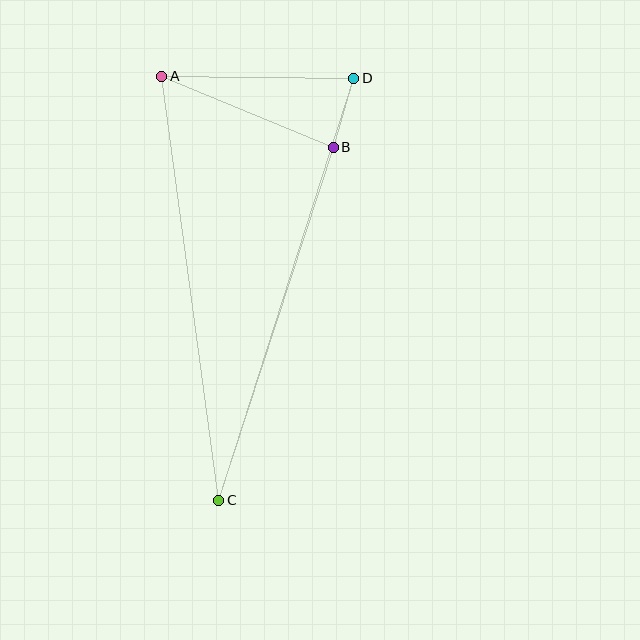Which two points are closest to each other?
Points B and D are closest to each other.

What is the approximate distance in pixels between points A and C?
The distance between A and C is approximately 428 pixels.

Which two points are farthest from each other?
Points C and D are farthest from each other.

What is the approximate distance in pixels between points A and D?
The distance between A and D is approximately 192 pixels.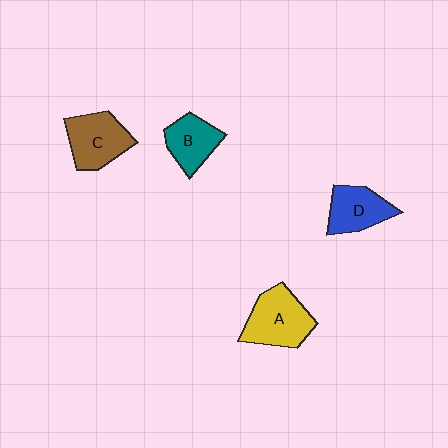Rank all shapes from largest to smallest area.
From largest to smallest: A (yellow), C (brown), D (blue), B (teal).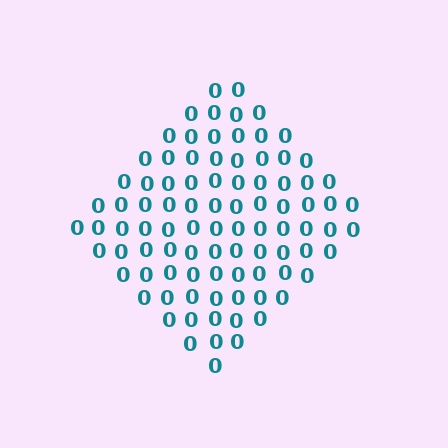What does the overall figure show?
The overall figure shows a diamond.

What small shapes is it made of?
It is made of small digit 0's.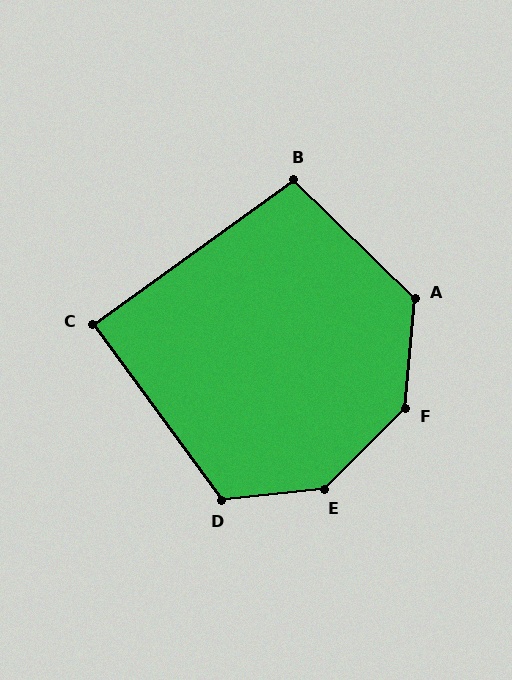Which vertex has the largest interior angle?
E, at approximately 141 degrees.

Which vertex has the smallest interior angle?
C, at approximately 90 degrees.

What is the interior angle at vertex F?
Approximately 140 degrees (obtuse).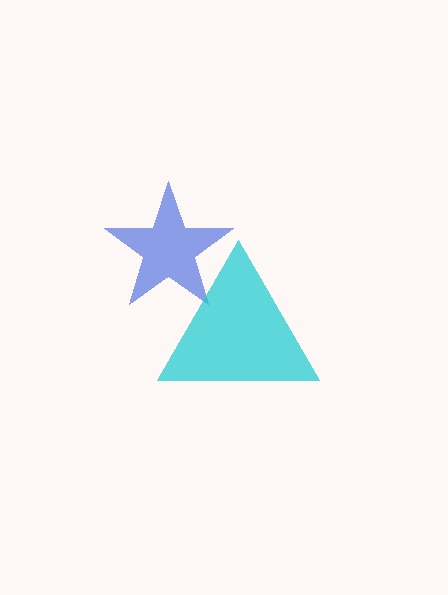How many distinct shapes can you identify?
There are 2 distinct shapes: a blue star, a cyan triangle.